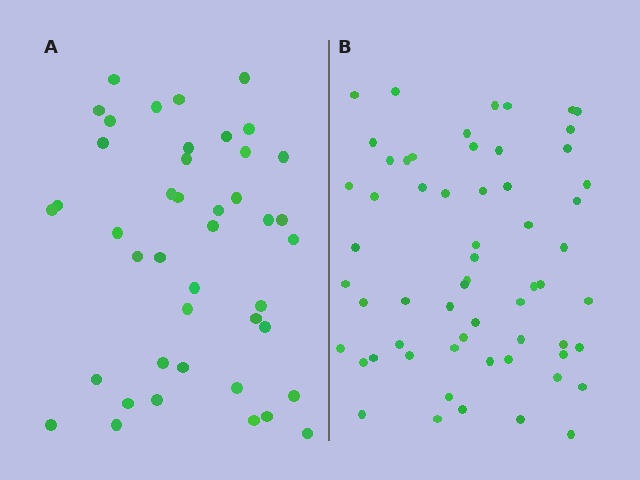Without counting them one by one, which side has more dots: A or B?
Region B (the right region) has more dots.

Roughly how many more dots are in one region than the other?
Region B has approximately 15 more dots than region A.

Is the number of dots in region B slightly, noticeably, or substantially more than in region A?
Region B has noticeably more, but not dramatically so. The ratio is roughly 1.4 to 1.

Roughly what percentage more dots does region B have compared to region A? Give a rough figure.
About 40% more.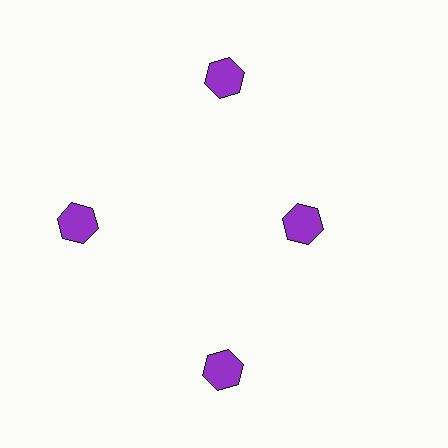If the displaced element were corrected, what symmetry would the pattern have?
It would have 4-fold rotational symmetry — the pattern would map onto itself every 90 degrees.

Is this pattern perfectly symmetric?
No. The 4 purple hexagons are arranged in a ring, but one element near the 3 o'clock position is pulled inward toward the center, breaking the 4-fold rotational symmetry.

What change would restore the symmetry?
The symmetry would be restored by moving it outward, back onto the ring so that all 4 hexagons sit at equal angles and equal distance from the center.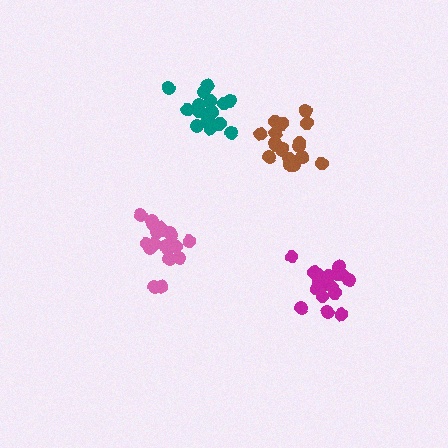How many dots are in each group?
Group 1: 20 dots, Group 2: 19 dots, Group 3: 18 dots, Group 4: 19 dots (76 total).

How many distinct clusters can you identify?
There are 4 distinct clusters.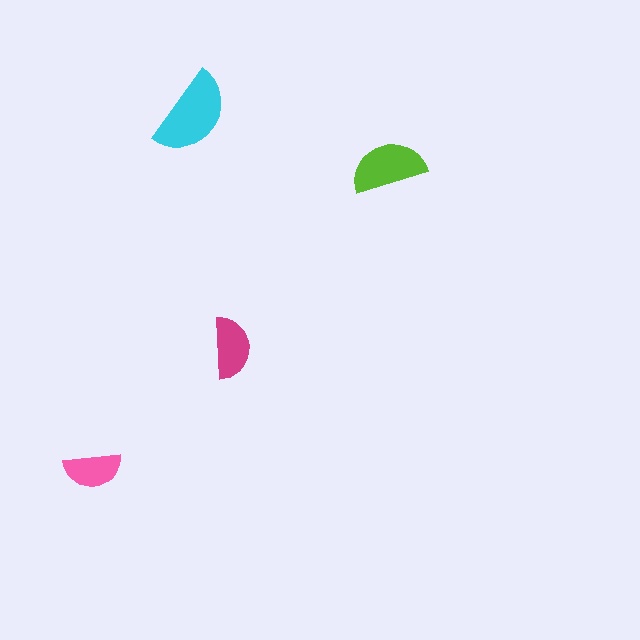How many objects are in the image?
There are 4 objects in the image.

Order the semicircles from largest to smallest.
the cyan one, the lime one, the magenta one, the pink one.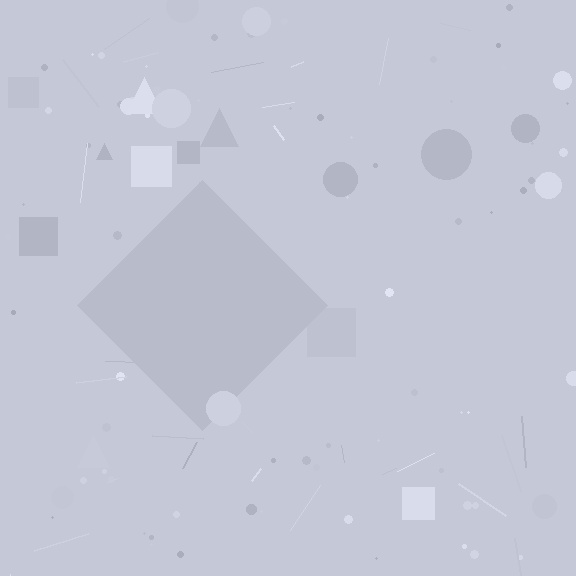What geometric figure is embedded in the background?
A diamond is embedded in the background.